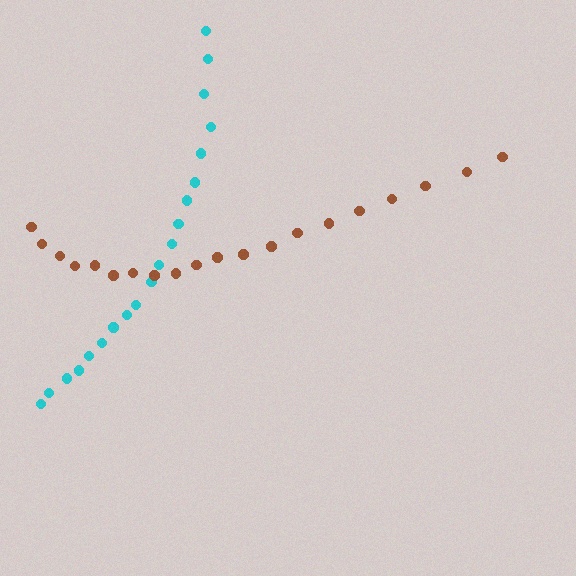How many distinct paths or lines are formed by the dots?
There are 2 distinct paths.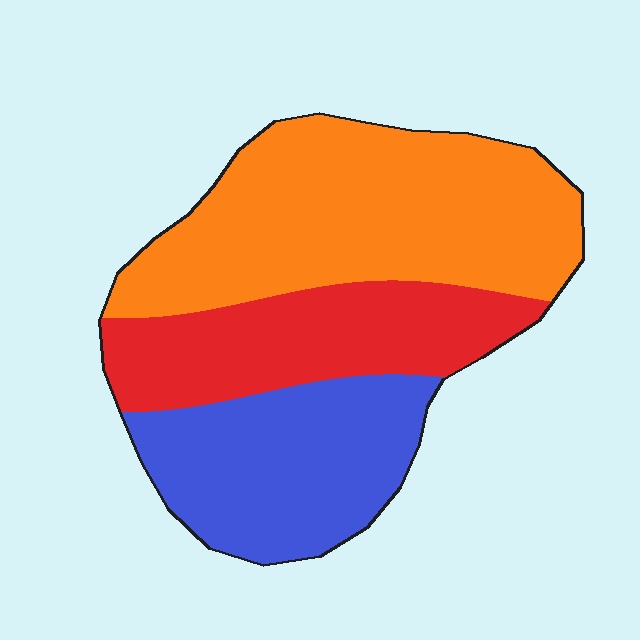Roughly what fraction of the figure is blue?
Blue covers 28% of the figure.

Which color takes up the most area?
Orange, at roughly 45%.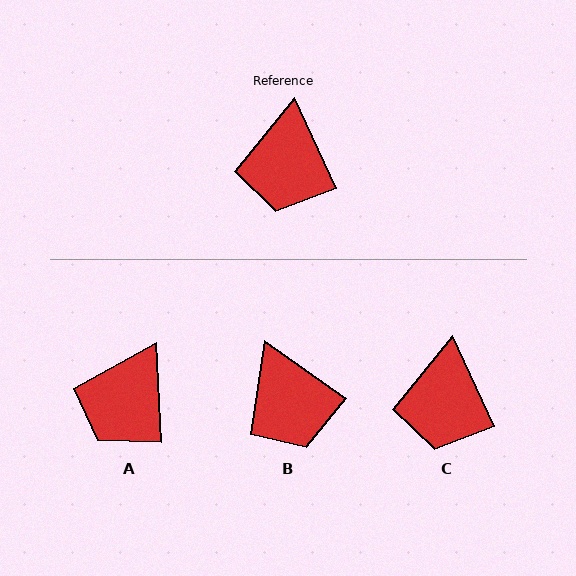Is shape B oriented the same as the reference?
No, it is off by about 30 degrees.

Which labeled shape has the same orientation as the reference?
C.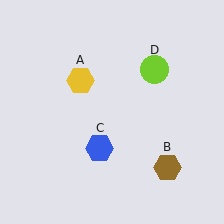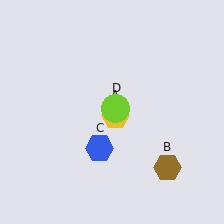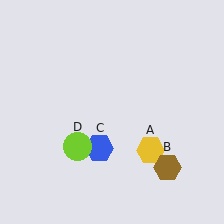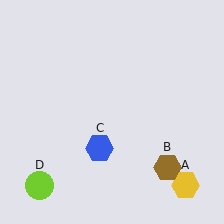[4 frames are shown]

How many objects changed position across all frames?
2 objects changed position: yellow hexagon (object A), lime circle (object D).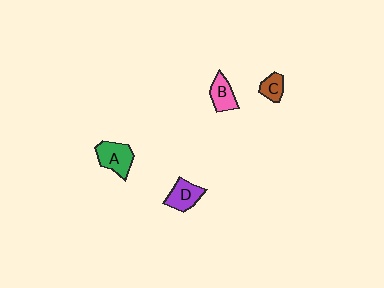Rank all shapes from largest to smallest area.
From largest to smallest: A (green), D (purple), B (pink), C (brown).